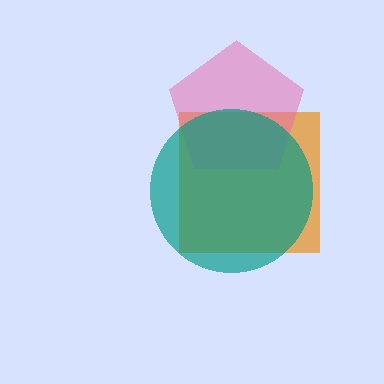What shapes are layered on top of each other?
The layered shapes are: an orange square, a pink pentagon, a teal circle.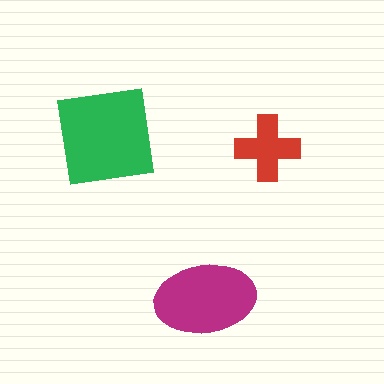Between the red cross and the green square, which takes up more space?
The green square.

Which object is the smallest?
The red cross.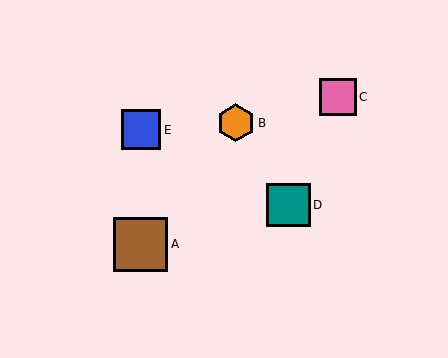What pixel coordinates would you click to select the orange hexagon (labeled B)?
Click at (236, 123) to select the orange hexagon B.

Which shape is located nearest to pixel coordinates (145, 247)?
The brown square (labeled A) at (141, 244) is nearest to that location.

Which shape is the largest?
The brown square (labeled A) is the largest.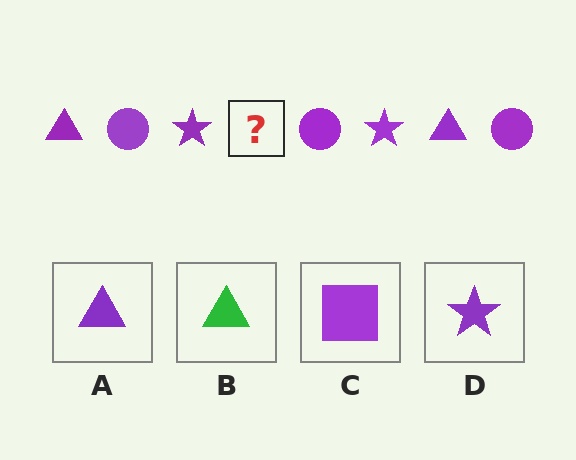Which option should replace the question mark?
Option A.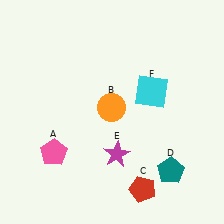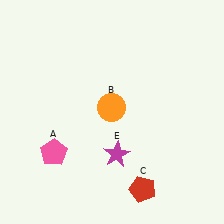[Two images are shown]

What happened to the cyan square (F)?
The cyan square (F) was removed in Image 2. It was in the top-right area of Image 1.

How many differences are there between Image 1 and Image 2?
There are 2 differences between the two images.